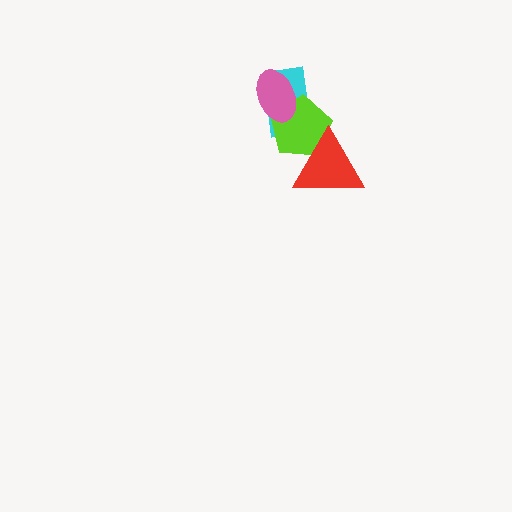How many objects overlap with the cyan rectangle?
2 objects overlap with the cyan rectangle.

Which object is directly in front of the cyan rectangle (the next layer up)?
The lime pentagon is directly in front of the cyan rectangle.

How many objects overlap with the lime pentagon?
3 objects overlap with the lime pentagon.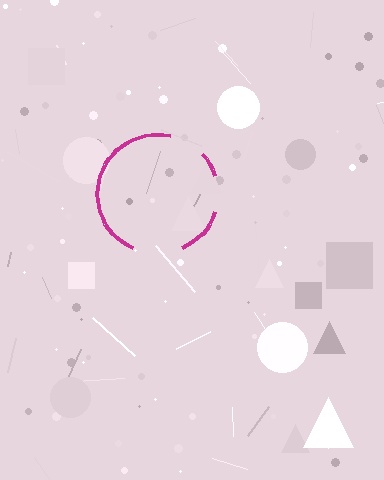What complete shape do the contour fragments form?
The contour fragments form a circle.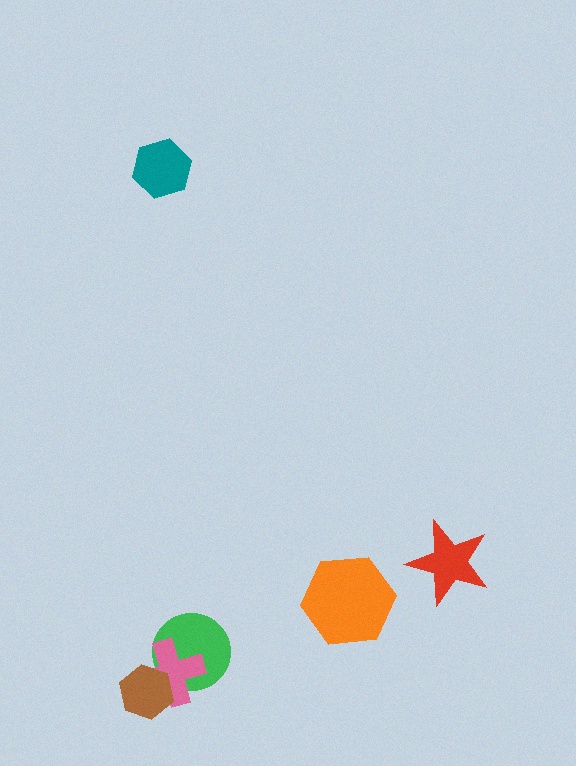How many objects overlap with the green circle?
2 objects overlap with the green circle.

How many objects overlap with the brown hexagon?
2 objects overlap with the brown hexagon.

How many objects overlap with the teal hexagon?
0 objects overlap with the teal hexagon.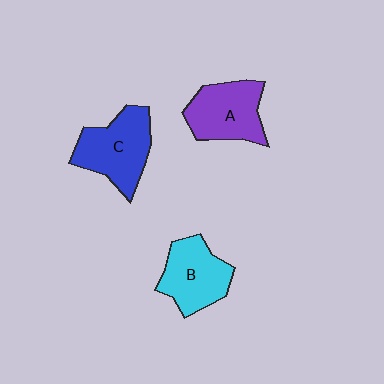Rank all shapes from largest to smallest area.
From largest to smallest: C (blue), A (purple), B (cyan).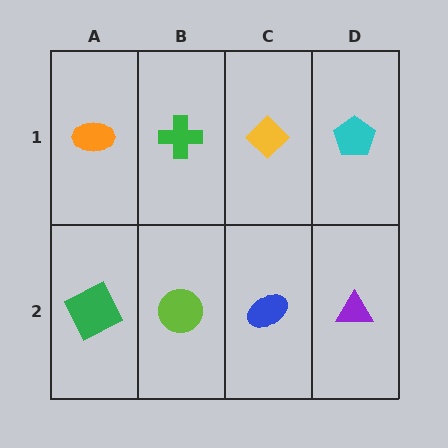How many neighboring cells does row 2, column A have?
2.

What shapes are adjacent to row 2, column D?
A cyan pentagon (row 1, column D), a blue ellipse (row 2, column C).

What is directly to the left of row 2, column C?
A lime circle.